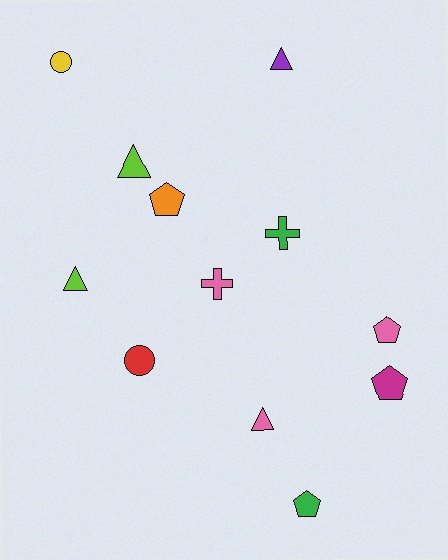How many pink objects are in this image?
There are 3 pink objects.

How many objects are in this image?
There are 12 objects.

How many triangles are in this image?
There are 4 triangles.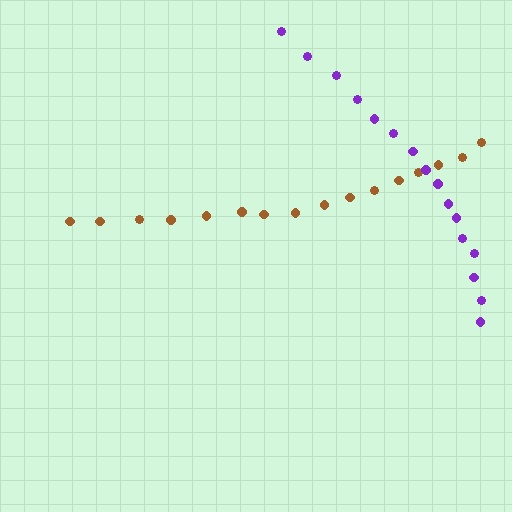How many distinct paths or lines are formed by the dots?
There are 2 distinct paths.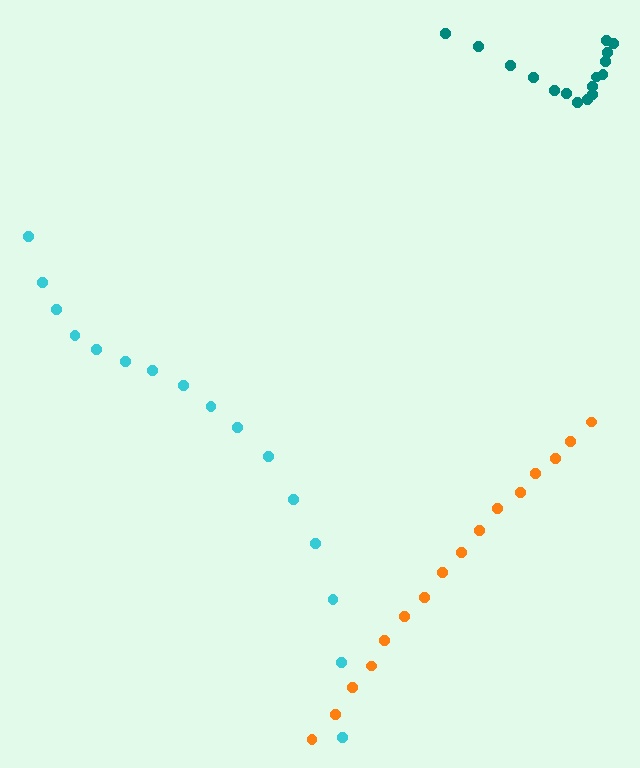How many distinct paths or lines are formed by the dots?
There are 3 distinct paths.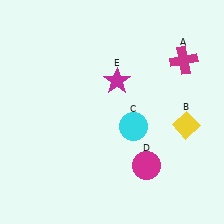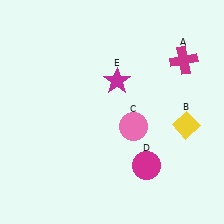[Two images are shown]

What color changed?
The circle (C) changed from cyan in Image 1 to pink in Image 2.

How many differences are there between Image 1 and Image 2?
There is 1 difference between the two images.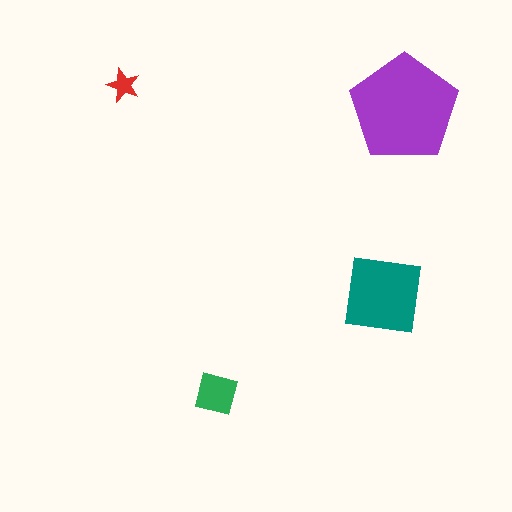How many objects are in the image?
There are 4 objects in the image.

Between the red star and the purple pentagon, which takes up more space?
The purple pentagon.